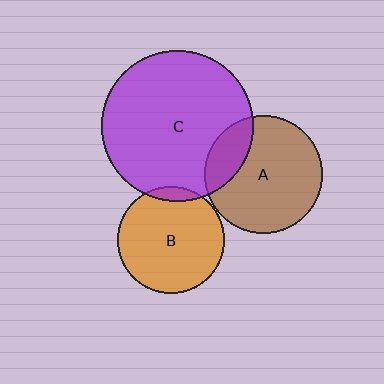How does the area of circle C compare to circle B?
Approximately 2.0 times.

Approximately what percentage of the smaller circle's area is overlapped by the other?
Approximately 5%.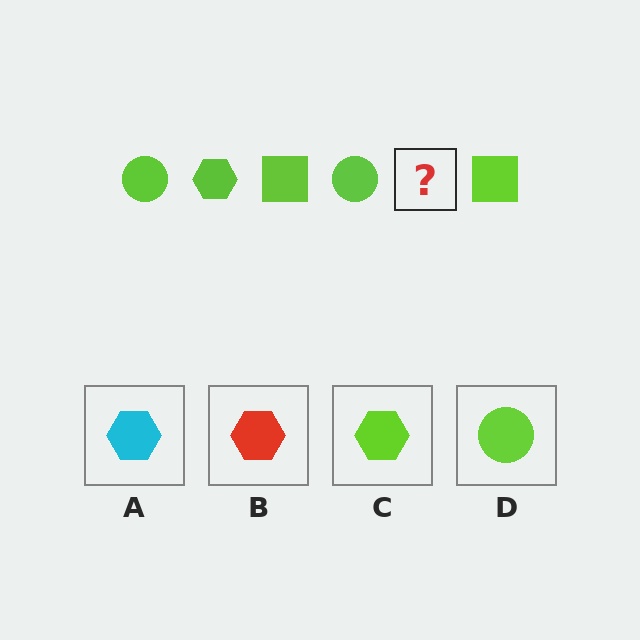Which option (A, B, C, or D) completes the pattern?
C.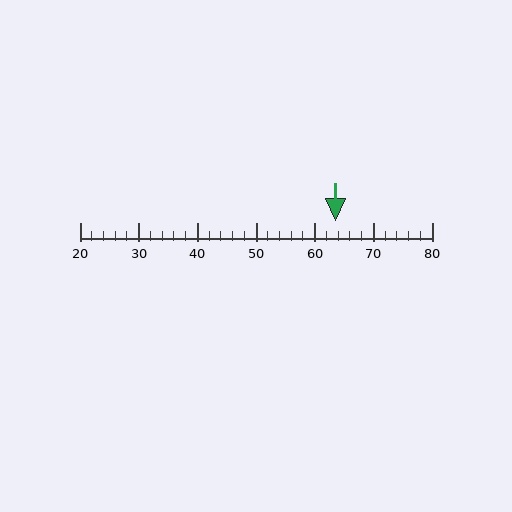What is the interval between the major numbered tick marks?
The major tick marks are spaced 10 units apart.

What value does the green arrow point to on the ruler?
The green arrow points to approximately 64.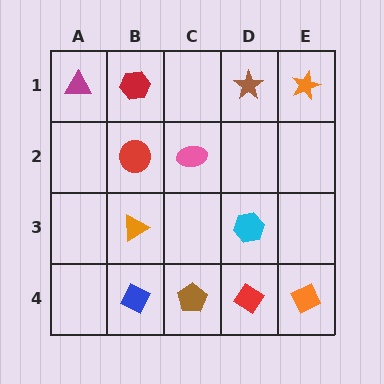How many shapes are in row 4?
4 shapes.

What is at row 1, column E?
An orange star.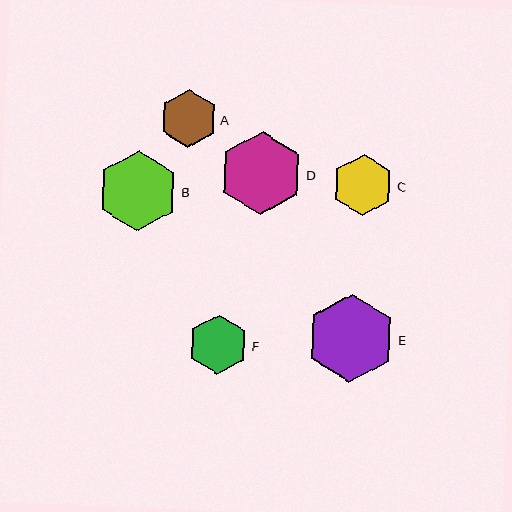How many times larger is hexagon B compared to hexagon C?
Hexagon B is approximately 1.3 times the size of hexagon C.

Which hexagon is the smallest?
Hexagon A is the smallest with a size of approximately 57 pixels.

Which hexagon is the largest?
Hexagon E is the largest with a size of approximately 88 pixels.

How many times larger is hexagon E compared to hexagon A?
Hexagon E is approximately 1.5 times the size of hexagon A.